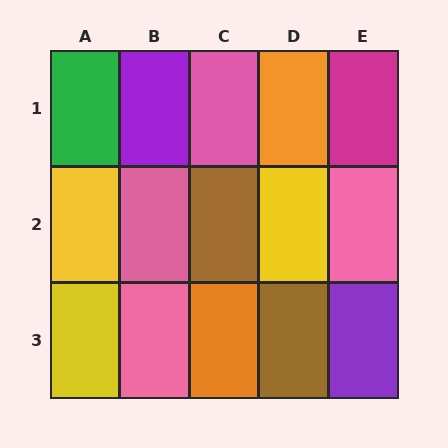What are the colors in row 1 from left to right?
Green, purple, pink, orange, magenta.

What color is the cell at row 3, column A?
Yellow.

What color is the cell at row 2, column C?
Brown.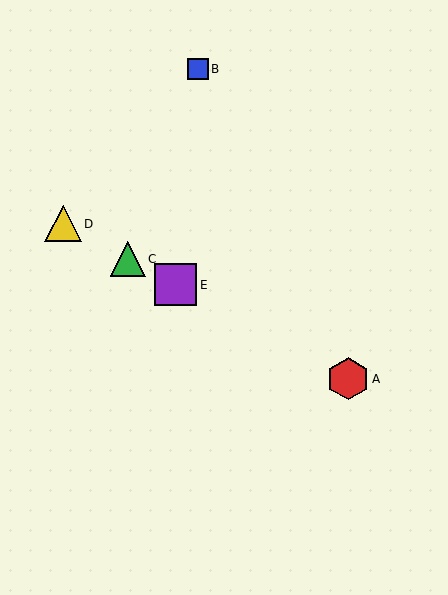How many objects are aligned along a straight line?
4 objects (A, C, D, E) are aligned along a straight line.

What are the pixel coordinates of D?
Object D is at (63, 224).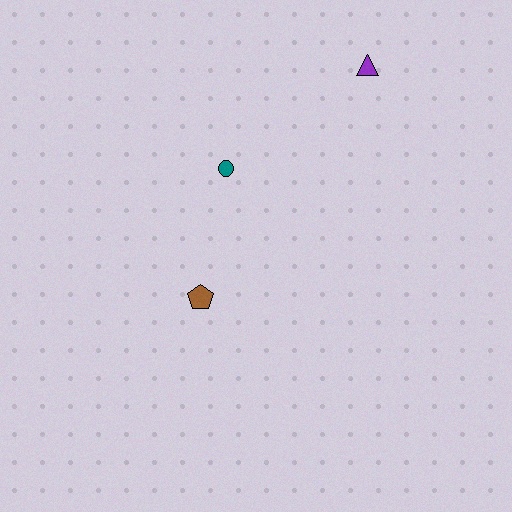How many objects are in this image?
There are 3 objects.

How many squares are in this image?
There are no squares.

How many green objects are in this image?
There are no green objects.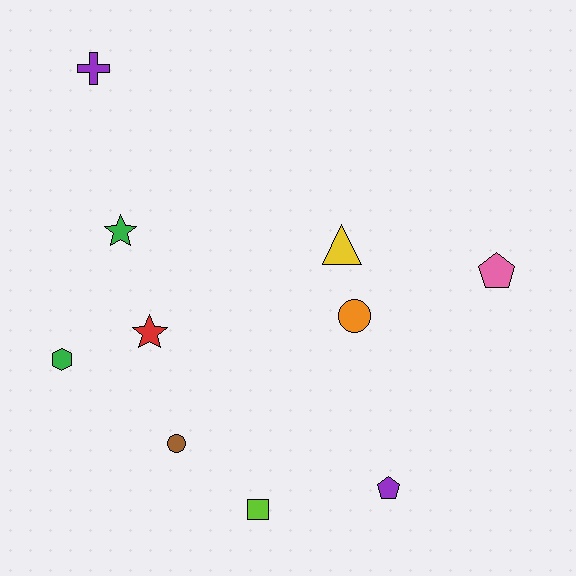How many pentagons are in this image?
There are 2 pentagons.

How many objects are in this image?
There are 10 objects.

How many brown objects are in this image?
There is 1 brown object.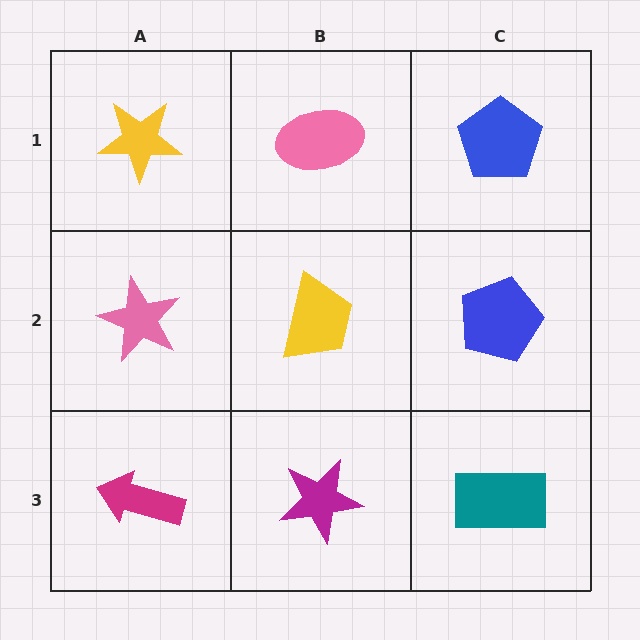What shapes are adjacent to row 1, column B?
A yellow trapezoid (row 2, column B), a yellow star (row 1, column A), a blue pentagon (row 1, column C).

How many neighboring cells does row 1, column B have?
3.